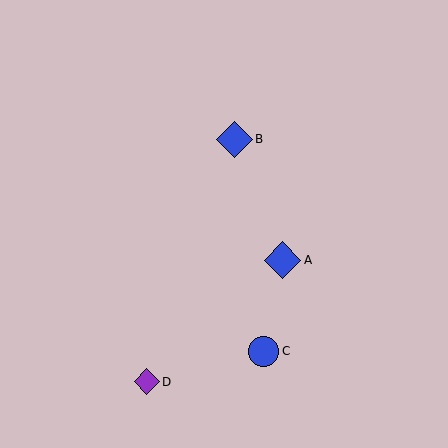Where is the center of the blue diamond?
The center of the blue diamond is at (234, 139).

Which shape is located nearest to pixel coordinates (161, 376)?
The purple diamond (labeled D) at (147, 382) is nearest to that location.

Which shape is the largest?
The blue diamond (labeled B) is the largest.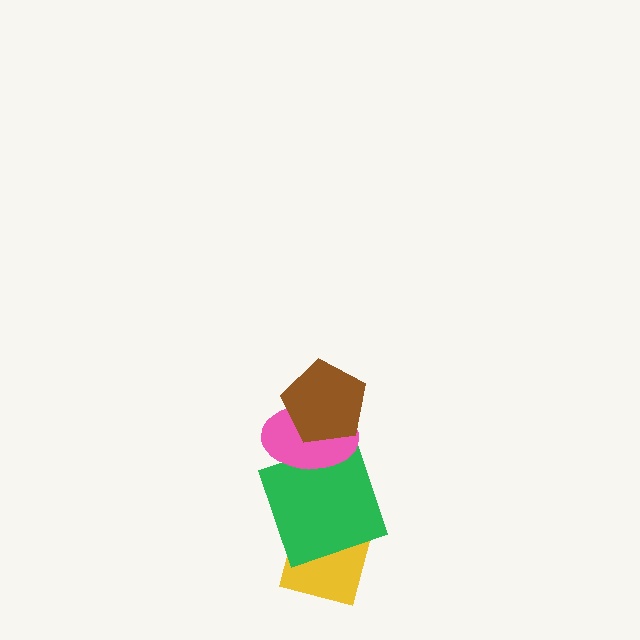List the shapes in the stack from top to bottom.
From top to bottom: the brown pentagon, the pink ellipse, the green square, the yellow square.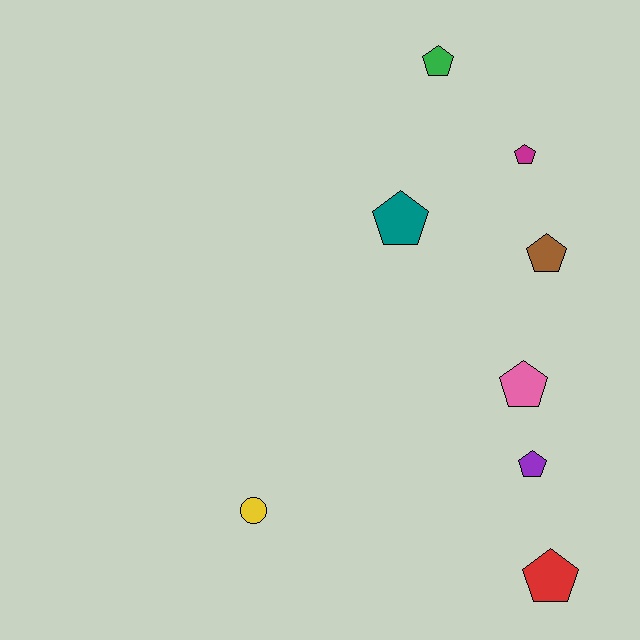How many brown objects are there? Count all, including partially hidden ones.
There is 1 brown object.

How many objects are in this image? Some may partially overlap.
There are 8 objects.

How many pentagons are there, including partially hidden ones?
There are 7 pentagons.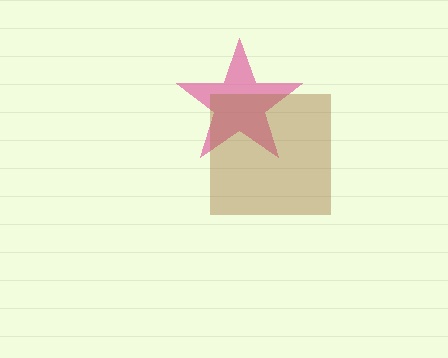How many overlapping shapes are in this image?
There are 2 overlapping shapes in the image.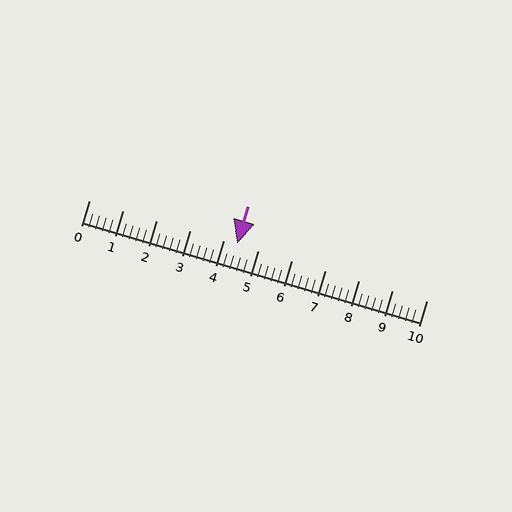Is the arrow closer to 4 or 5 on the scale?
The arrow is closer to 4.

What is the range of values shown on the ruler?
The ruler shows values from 0 to 10.